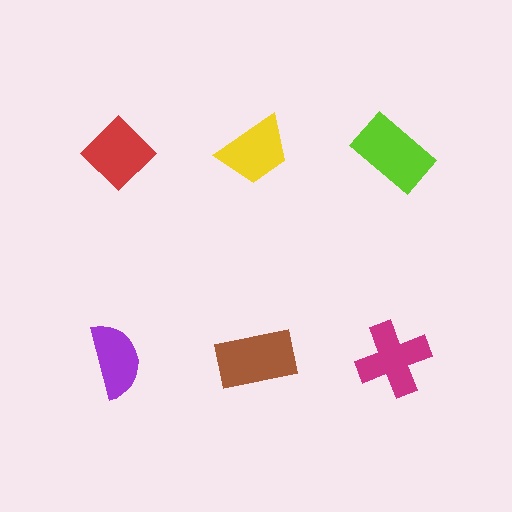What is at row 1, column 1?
A red diamond.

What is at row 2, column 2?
A brown rectangle.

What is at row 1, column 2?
A yellow trapezoid.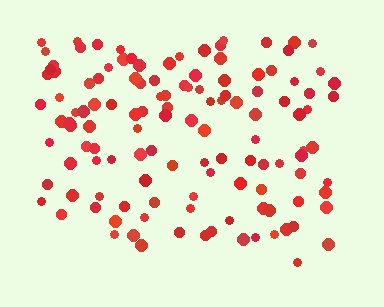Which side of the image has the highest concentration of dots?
The top.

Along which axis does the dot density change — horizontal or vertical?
Vertical.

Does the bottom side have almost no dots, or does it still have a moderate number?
Still a moderate number, just noticeably fewer than the top.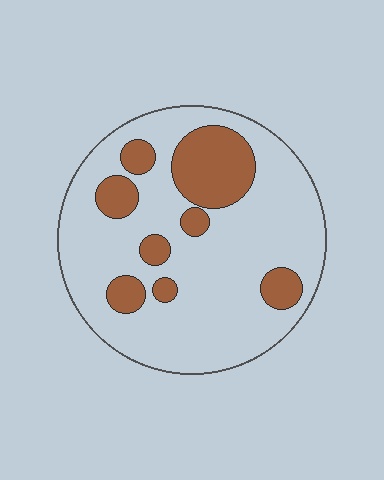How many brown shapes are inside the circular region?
8.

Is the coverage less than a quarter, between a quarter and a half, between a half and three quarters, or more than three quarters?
Less than a quarter.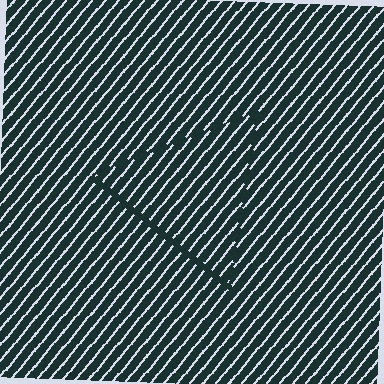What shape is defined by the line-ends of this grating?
An illusory triangle. The interior of the shape contains the same grating, shifted by half a period — the contour is defined by the phase discontinuity where line-ends from the inner and outer gratings abut.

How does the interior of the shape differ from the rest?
The interior of the shape contains the same grating, shifted by half a period — the contour is defined by the phase discontinuity where line-ends from the inner and outer gratings abut.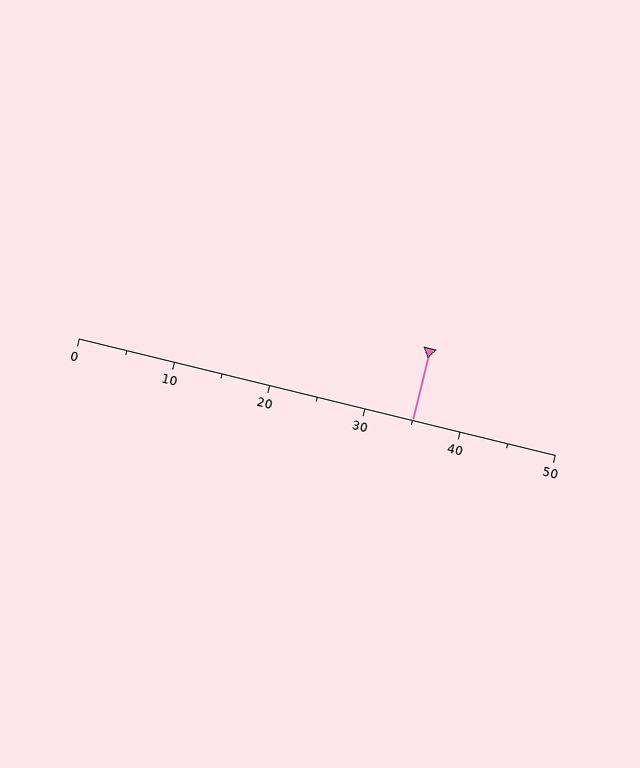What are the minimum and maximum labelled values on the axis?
The axis runs from 0 to 50.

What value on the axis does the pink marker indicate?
The marker indicates approximately 35.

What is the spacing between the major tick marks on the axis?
The major ticks are spaced 10 apart.